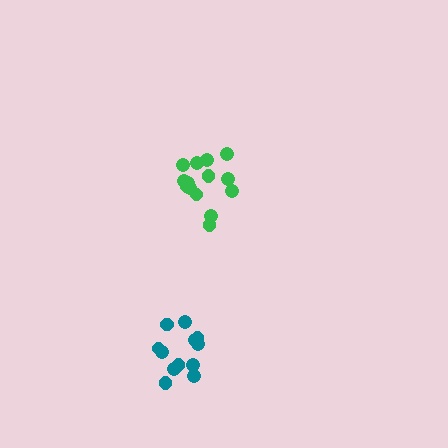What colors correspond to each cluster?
The clusters are colored: green, teal.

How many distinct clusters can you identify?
There are 2 distinct clusters.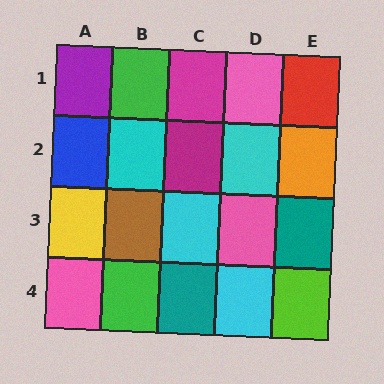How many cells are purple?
1 cell is purple.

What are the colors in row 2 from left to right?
Blue, cyan, magenta, cyan, orange.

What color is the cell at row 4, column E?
Lime.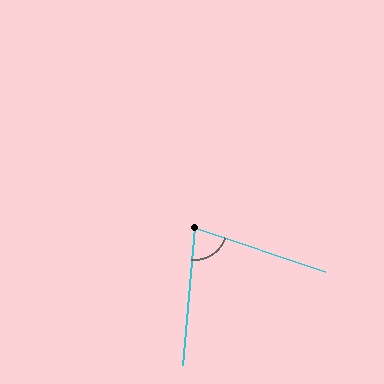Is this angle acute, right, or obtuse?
It is acute.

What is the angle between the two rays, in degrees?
Approximately 76 degrees.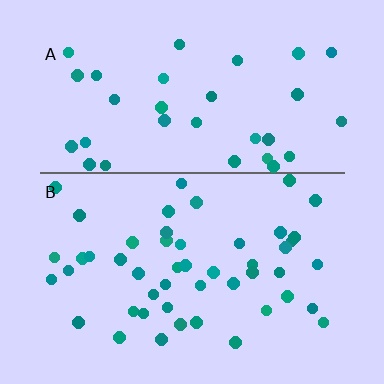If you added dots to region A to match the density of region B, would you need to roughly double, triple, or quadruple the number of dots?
Approximately double.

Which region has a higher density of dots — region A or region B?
B (the bottom).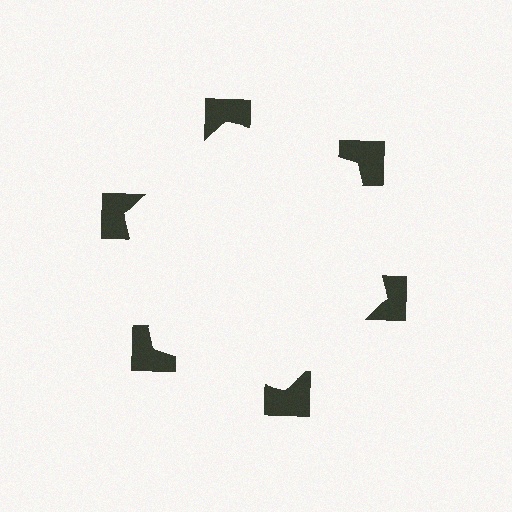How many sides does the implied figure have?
6 sides.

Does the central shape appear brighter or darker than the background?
It typically appears slightly brighter than the background, even though no actual brightness change is drawn.